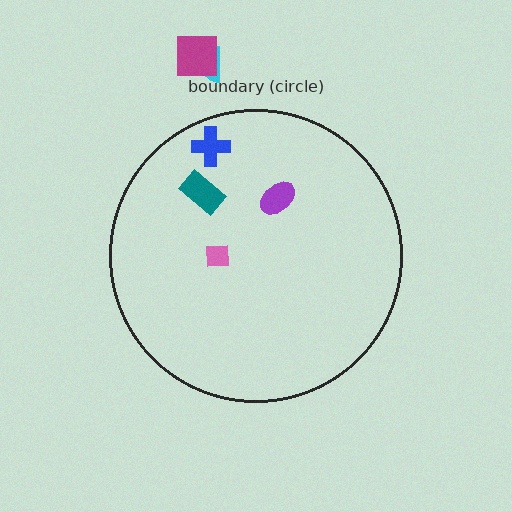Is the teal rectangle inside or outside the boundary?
Inside.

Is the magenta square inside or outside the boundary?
Outside.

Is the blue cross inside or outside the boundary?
Inside.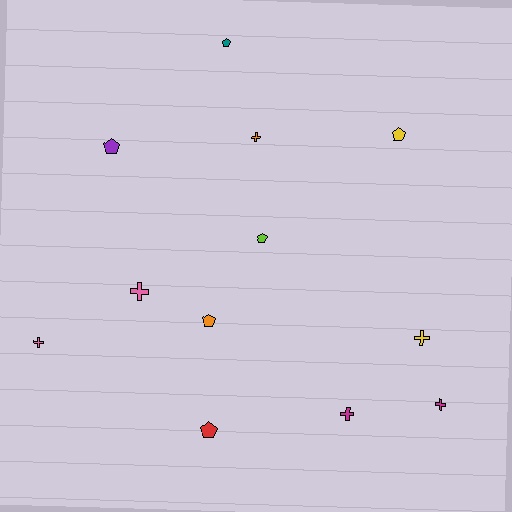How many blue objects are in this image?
There are no blue objects.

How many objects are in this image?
There are 12 objects.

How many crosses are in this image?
There are 6 crosses.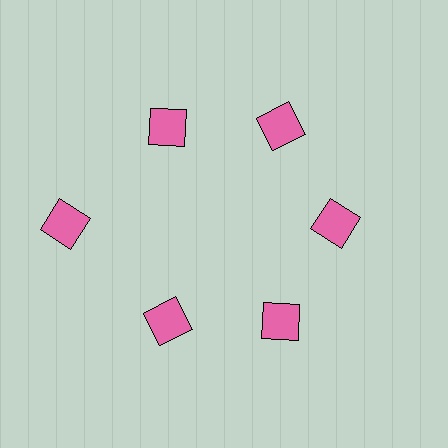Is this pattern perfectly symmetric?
No. The 6 pink squares are arranged in a ring, but one element near the 9 o'clock position is pushed outward from the center, breaking the 6-fold rotational symmetry.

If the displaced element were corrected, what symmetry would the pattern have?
It would have 6-fold rotational symmetry — the pattern would map onto itself every 60 degrees.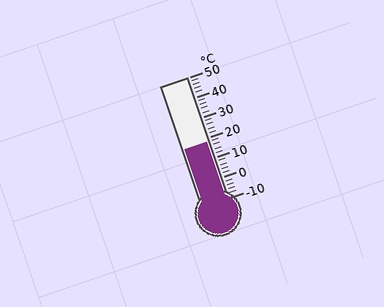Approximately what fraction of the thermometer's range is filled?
The thermometer is filled to approximately 45% of its range.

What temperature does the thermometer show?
The thermometer shows approximately 18°C.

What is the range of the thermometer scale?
The thermometer scale ranges from -10°C to 50°C.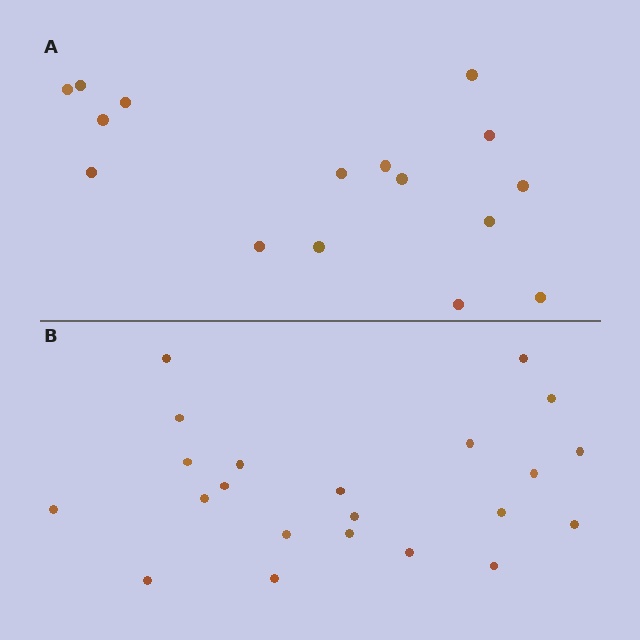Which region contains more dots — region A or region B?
Region B (the bottom region) has more dots.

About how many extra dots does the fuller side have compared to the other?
Region B has about 6 more dots than region A.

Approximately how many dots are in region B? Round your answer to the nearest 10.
About 20 dots. (The exact count is 22, which rounds to 20.)